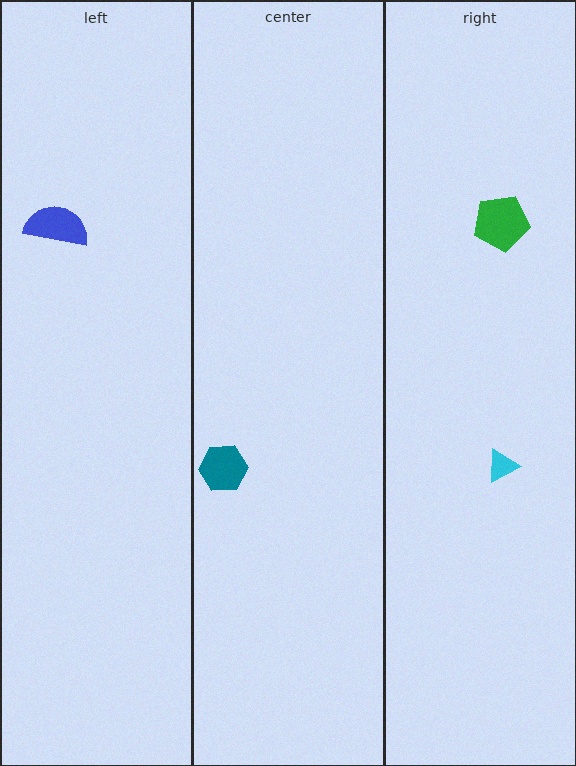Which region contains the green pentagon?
The right region.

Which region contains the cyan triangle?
The right region.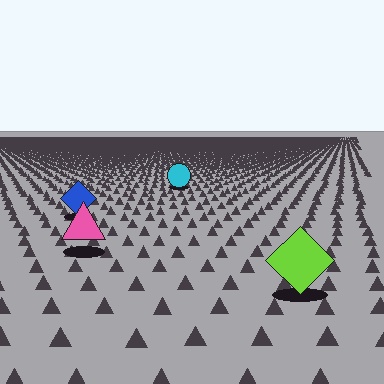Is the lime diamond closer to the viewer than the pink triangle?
Yes. The lime diamond is closer — you can tell from the texture gradient: the ground texture is coarser near it.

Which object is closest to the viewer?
The lime diamond is closest. The texture marks near it are larger and more spread out.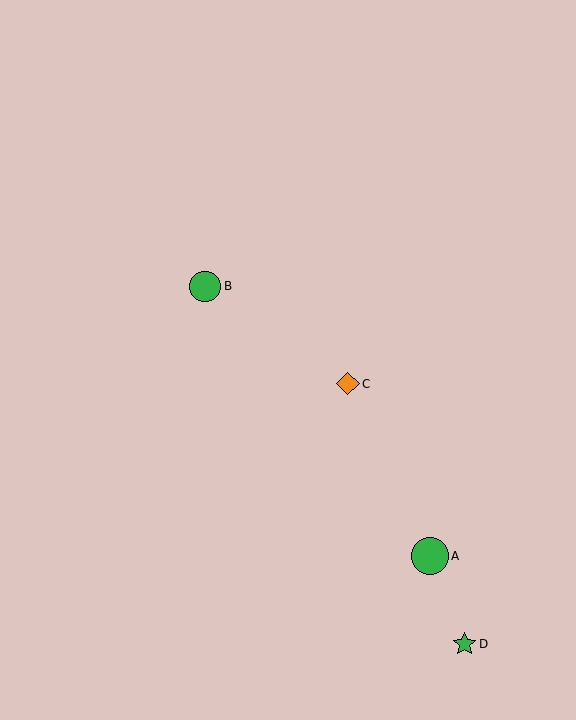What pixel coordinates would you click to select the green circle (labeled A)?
Click at (430, 556) to select the green circle A.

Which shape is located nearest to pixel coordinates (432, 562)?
The green circle (labeled A) at (430, 556) is nearest to that location.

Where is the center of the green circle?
The center of the green circle is at (205, 286).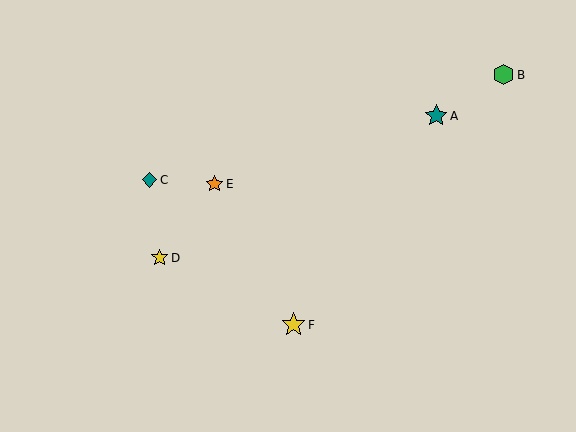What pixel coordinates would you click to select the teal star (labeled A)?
Click at (436, 116) to select the teal star A.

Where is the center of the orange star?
The center of the orange star is at (214, 184).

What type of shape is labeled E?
Shape E is an orange star.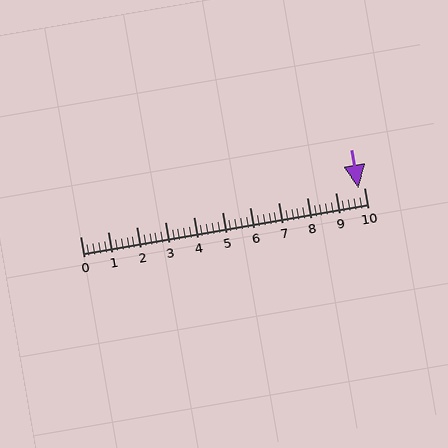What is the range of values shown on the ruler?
The ruler shows values from 0 to 10.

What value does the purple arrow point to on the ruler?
The purple arrow points to approximately 9.8.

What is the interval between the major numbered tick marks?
The major tick marks are spaced 1 units apart.